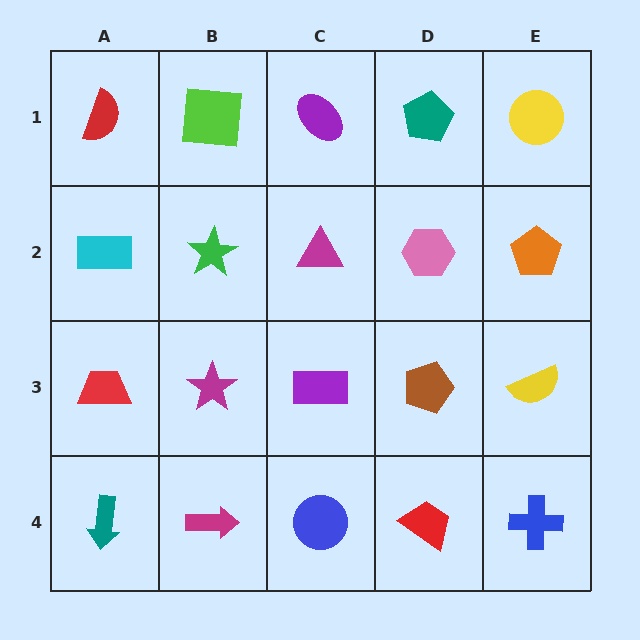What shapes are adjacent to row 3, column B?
A green star (row 2, column B), a magenta arrow (row 4, column B), a red trapezoid (row 3, column A), a purple rectangle (row 3, column C).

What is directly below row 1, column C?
A magenta triangle.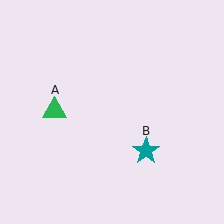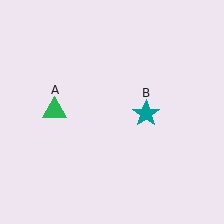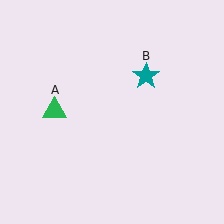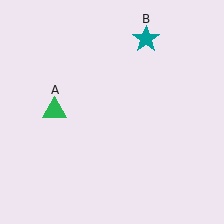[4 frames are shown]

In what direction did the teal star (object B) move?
The teal star (object B) moved up.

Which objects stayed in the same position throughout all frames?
Green triangle (object A) remained stationary.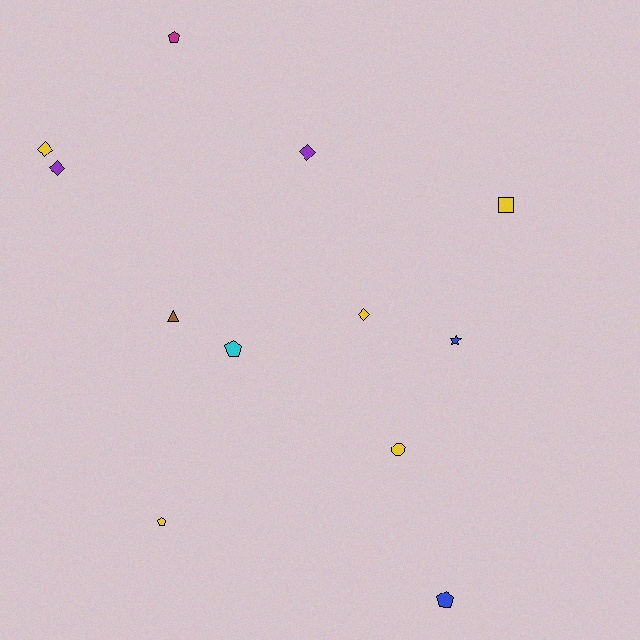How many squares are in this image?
There is 1 square.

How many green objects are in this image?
There are no green objects.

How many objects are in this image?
There are 12 objects.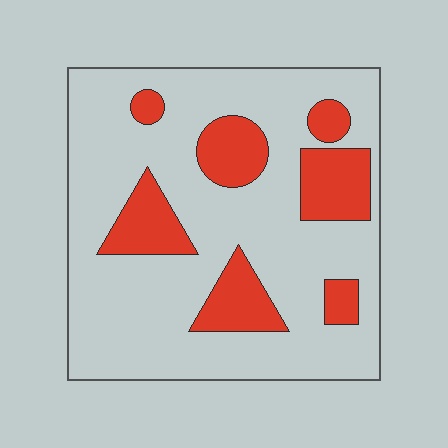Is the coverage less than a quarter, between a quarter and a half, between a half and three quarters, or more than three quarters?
Less than a quarter.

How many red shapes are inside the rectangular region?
7.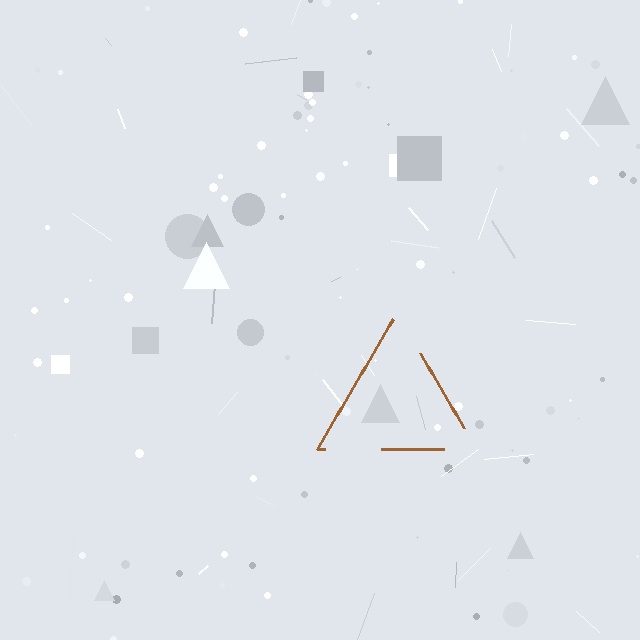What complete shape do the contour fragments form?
The contour fragments form a triangle.